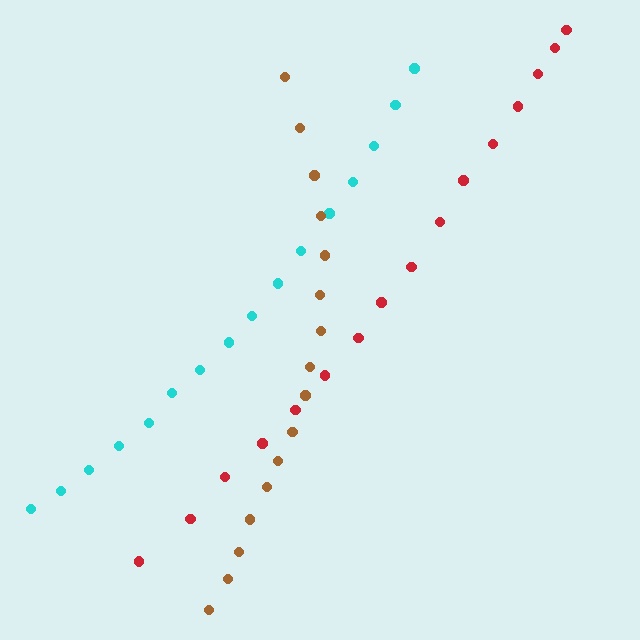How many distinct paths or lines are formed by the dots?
There are 3 distinct paths.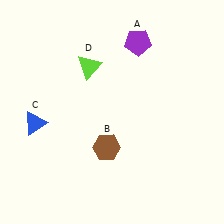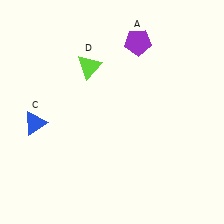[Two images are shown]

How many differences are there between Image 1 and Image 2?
There is 1 difference between the two images.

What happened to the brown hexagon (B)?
The brown hexagon (B) was removed in Image 2. It was in the bottom-left area of Image 1.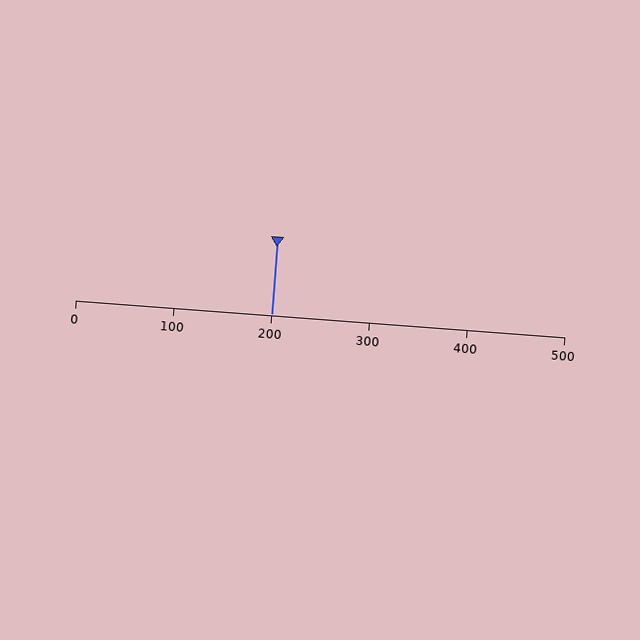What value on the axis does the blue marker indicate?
The marker indicates approximately 200.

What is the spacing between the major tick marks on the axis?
The major ticks are spaced 100 apart.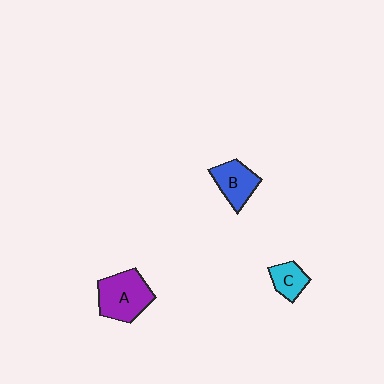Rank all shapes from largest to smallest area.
From largest to smallest: A (purple), B (blue), C (cyan).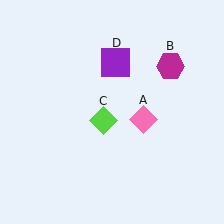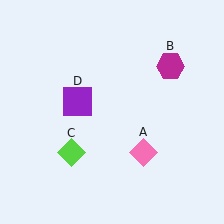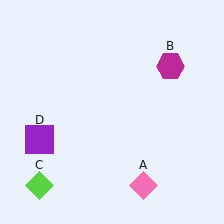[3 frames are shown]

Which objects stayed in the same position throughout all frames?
Magenta hexagon (object B) remained stationary.